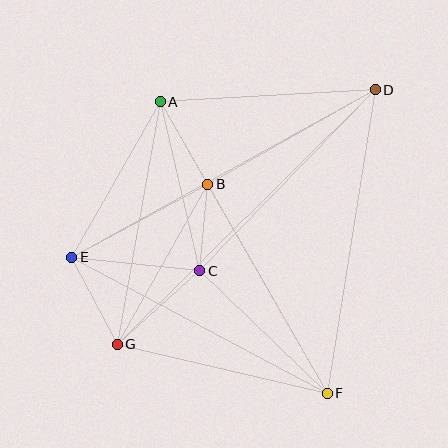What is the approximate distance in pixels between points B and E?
The distance between B and E is approximately 154 pixels.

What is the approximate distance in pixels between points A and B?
The distance between A and B is approximately 95 pixels.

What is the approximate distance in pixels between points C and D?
The distance between C and D is approximately 252 pixels.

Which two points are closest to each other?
Points B and C are closest to each other.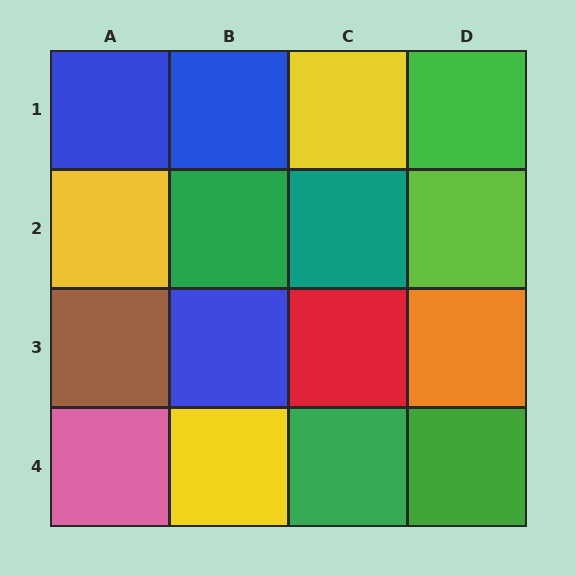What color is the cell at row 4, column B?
Yellow.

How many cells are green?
4 cells are green.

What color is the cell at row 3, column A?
Brown.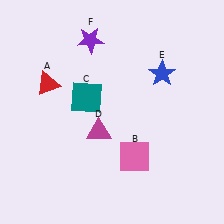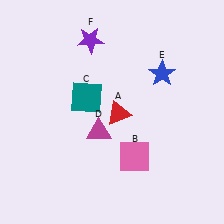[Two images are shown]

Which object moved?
The red triangle (A) moved right.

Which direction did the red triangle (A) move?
The red triangle (A) moved right.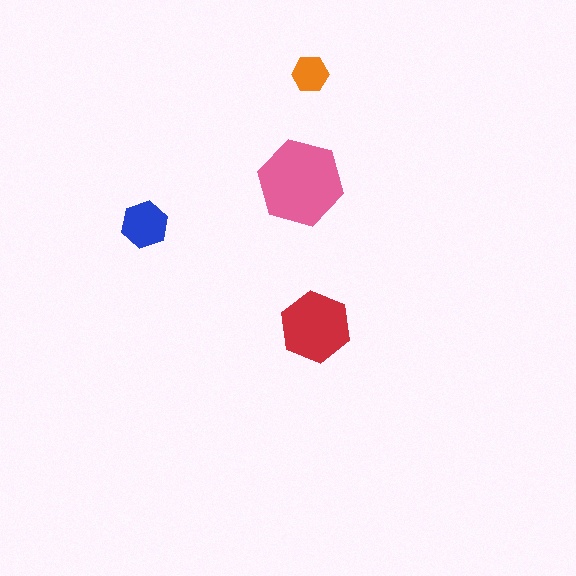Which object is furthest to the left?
The blue hexagon is leftmost.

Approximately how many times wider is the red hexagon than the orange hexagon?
About 2 times wider.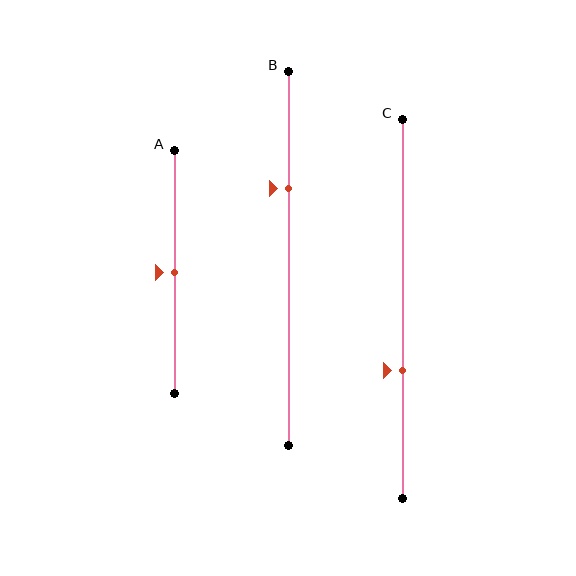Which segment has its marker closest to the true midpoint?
Segment A has its marker closest to the true midpoint.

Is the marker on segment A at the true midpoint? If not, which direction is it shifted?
Yes, the marker on segment A is at the true midpoint.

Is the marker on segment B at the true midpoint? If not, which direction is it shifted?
No, the marker on segment B is shifted upward by about 19% of the segment length.